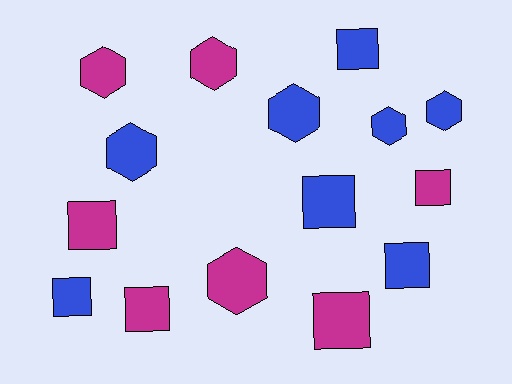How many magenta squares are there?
There are 4 magenta squares.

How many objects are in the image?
There are 15 objects.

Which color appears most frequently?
Blue, with 8 objects.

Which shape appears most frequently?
Square, with 8 objects.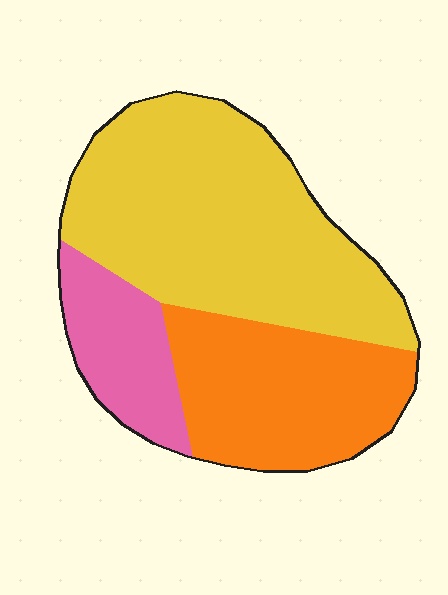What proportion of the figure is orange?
Orange covers roughly 30% of the figure.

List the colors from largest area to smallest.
From largest to smallest: yellow, orange, pink.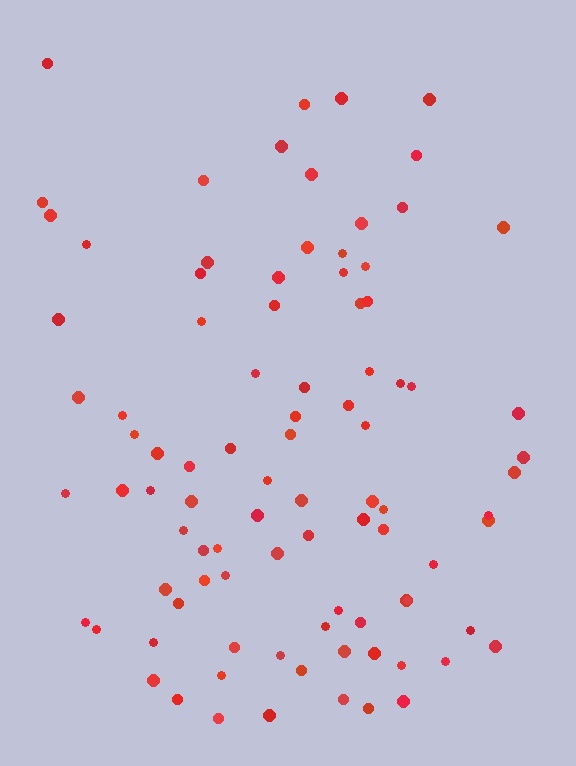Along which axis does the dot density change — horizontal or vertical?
Vertical.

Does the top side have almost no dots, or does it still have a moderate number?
Still a moderate number, just noticeably fewer than the bottom.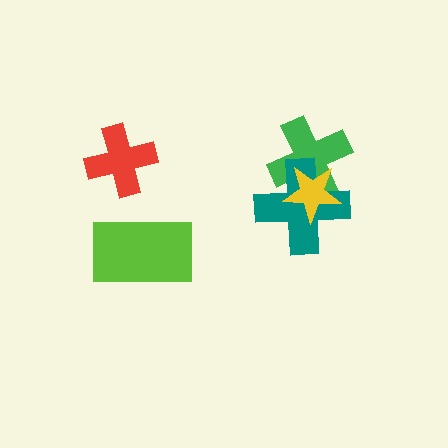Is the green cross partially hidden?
Yes, it is partially covered by another shape.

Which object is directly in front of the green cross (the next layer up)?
The teal cross is directly in front of the green cross.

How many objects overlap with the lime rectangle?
0 objects overlap with the lime rectangle.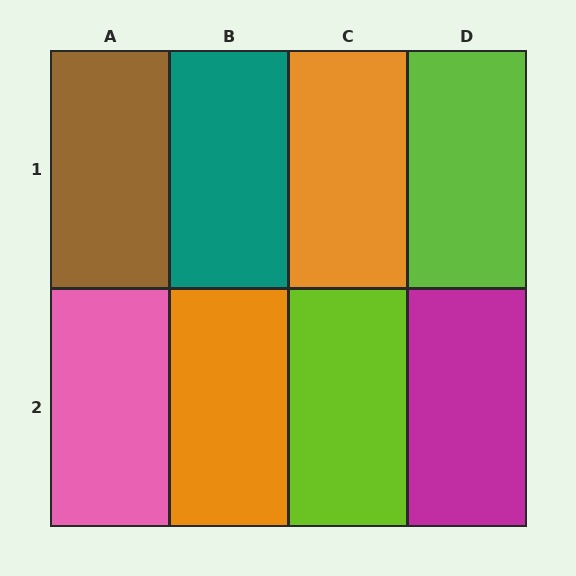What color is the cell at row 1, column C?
Orange.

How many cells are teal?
1 cell is teal.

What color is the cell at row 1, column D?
Lime.